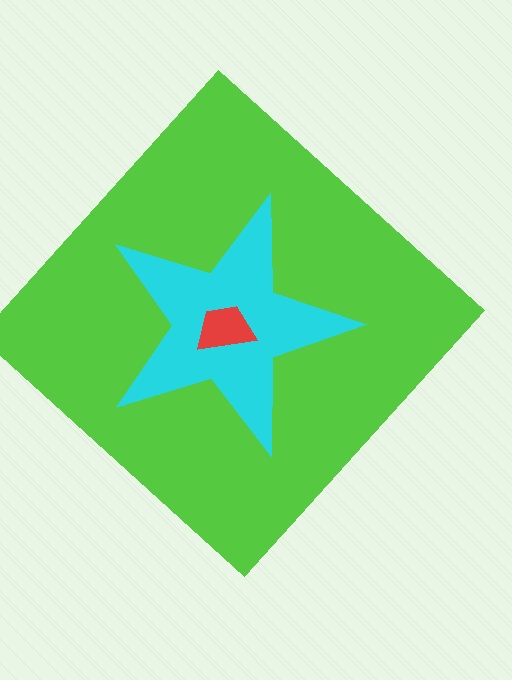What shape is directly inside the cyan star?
The red trapezoid.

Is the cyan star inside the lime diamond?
Yes.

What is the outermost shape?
The lime diamond.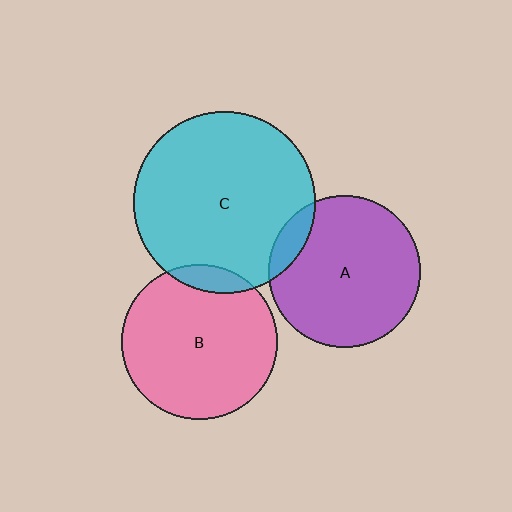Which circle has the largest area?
Circle C (cyan).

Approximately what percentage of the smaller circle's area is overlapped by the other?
Approximately 10%.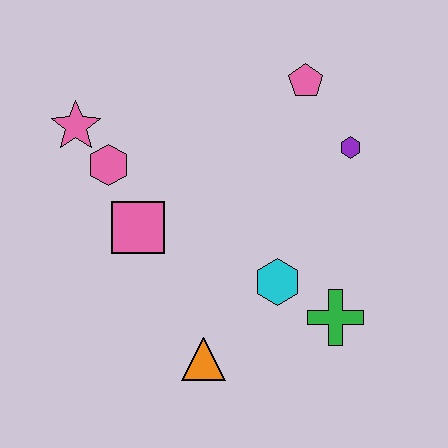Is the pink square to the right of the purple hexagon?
No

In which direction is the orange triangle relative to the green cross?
The orange triangle is to the left of the green cross.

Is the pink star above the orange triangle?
Yes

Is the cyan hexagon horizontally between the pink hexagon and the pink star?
No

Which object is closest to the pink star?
The pink hexagon is closest to the pink star.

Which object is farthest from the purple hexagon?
The pink star is farthest from the purple hexagon.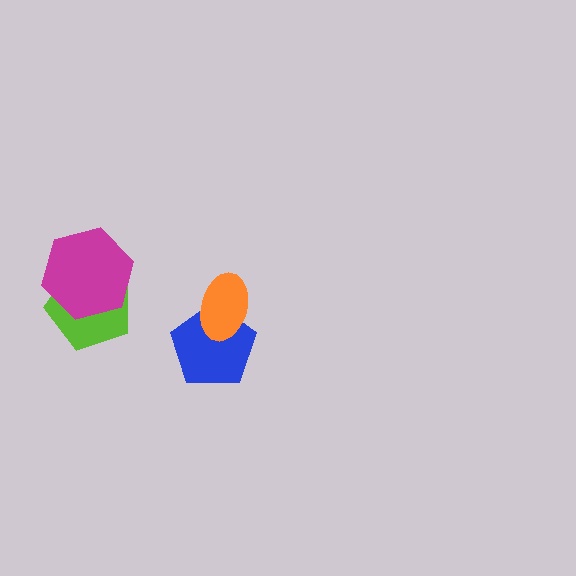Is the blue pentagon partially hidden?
Yes, it is partially covered by another shape.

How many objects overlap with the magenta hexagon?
1 object overlaps with the magenta hexagon.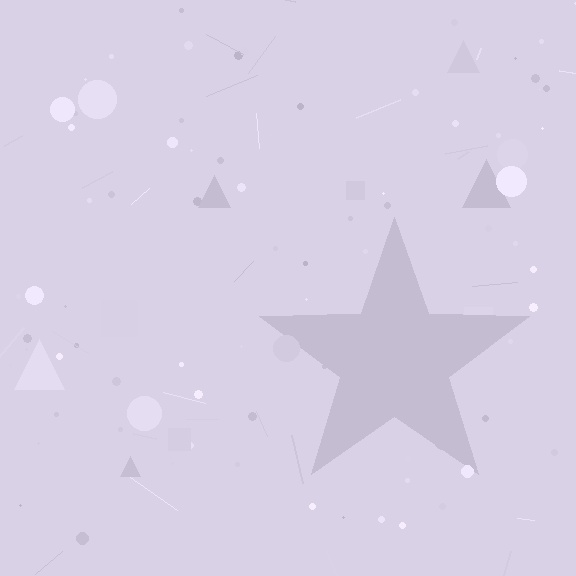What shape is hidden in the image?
A star is hidden in the image.